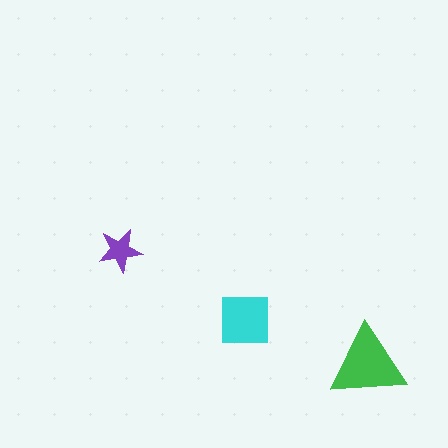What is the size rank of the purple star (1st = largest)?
3rd.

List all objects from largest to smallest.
The green triangle, the cyan square, the purple star.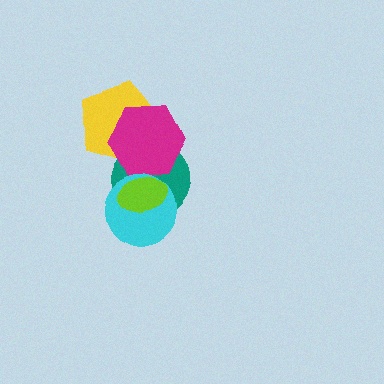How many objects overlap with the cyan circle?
2 objects overlap with the cyan circle.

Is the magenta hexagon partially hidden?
Yes, it is partially covered by another shape.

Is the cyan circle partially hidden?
Yes, it is partially covered by another shape.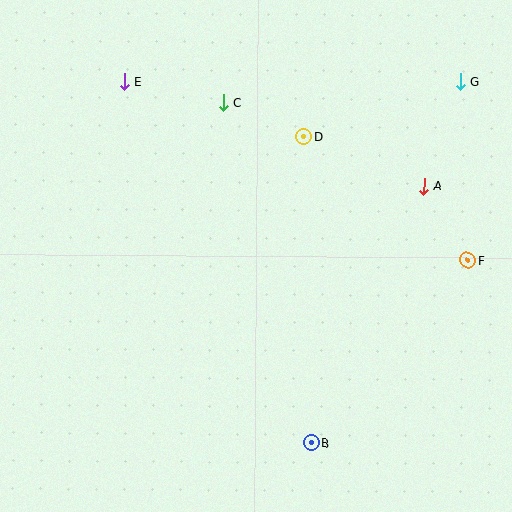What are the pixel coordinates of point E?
Point E is at (125, 82).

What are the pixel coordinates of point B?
Point B is at (311, 443).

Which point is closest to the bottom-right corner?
Point B is closest to the bottom-right corner.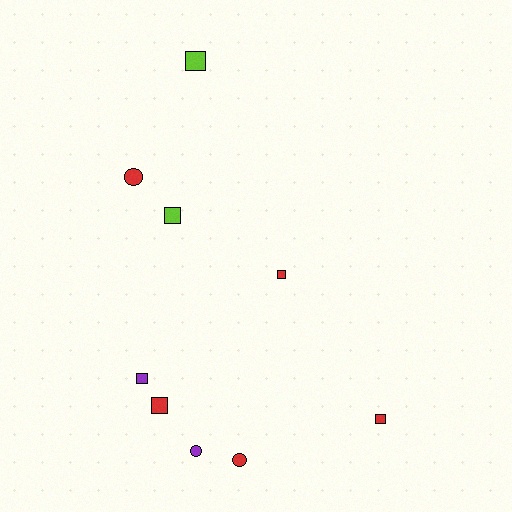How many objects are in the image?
There are 9 objects.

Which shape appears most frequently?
Square, with 6 objects.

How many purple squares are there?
There is 1 purple square.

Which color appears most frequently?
Red, with 5 objects.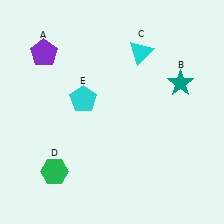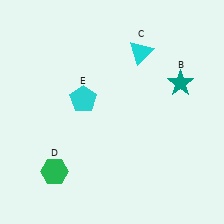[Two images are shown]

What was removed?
The purple pentagon (A) was removed in Image 2.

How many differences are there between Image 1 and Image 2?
There is 1 difference between the two images.